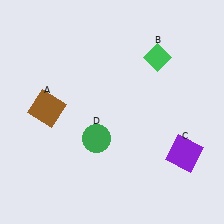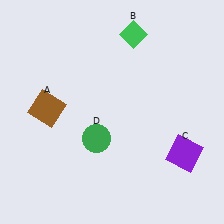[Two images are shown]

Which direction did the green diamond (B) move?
The green diamond (B) moved left.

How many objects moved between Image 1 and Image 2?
1 object moved between the two images.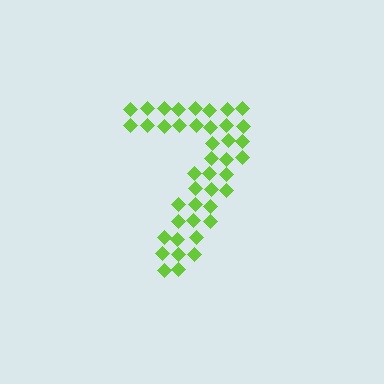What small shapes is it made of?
It is made of small diamonds.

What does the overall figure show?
The overall figure shows the digit 7.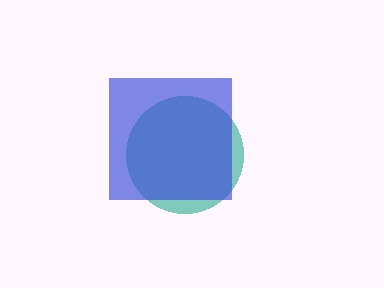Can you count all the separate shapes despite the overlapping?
Yes, there are 2 separate shapes.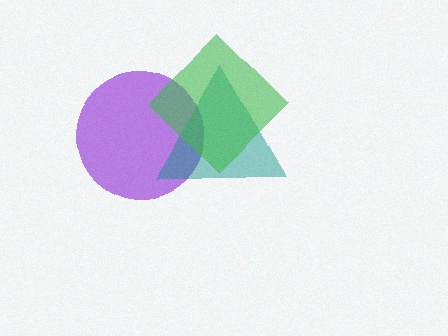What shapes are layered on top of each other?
The layered shapes are: a purple circle, a teal triangle, a green diamond.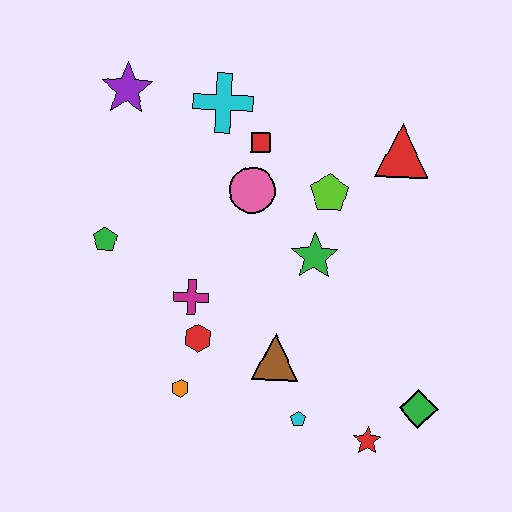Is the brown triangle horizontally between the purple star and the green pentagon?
No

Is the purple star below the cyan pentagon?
No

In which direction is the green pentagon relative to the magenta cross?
The green pentagon is to the left of the magenta cross.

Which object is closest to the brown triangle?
The cyan pentagon is closest to the brown triangle.